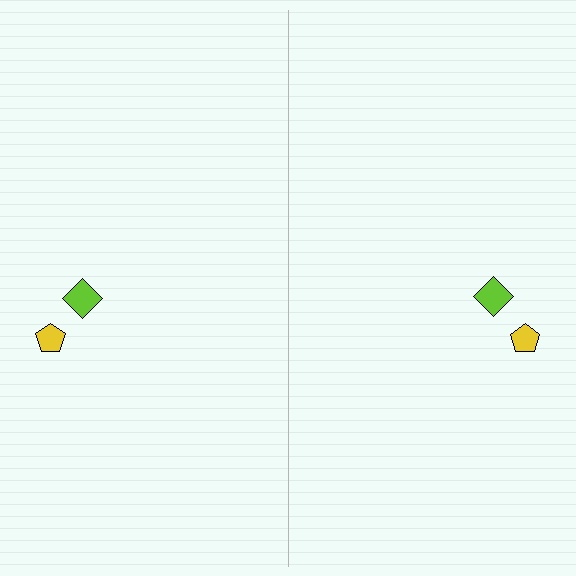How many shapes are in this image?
There are 4 shapes in this image.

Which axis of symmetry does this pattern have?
The pattern has a vertical axis of symmetry running through the center of the image.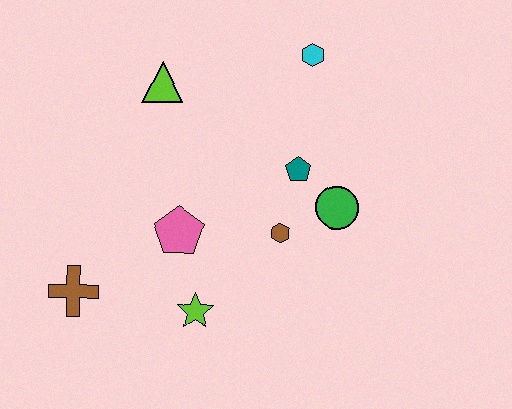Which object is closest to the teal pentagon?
The green circle is closest to the teal pentagon.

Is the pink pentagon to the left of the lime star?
Yes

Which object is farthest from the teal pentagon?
The brown cross is farthest from the teal pentagon.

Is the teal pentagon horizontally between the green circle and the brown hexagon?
Yes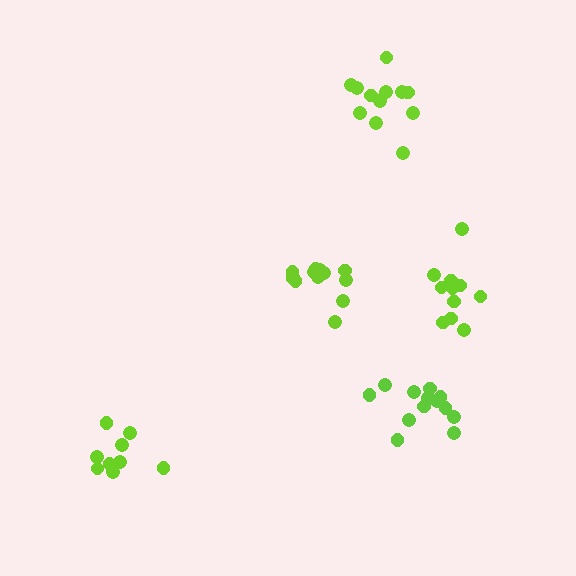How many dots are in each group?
Group 1: 9 dots, Group 2: 11 dots, Group 3: 12 dots, Group 4: 13 dots, Group 5: 13 dots (58 total).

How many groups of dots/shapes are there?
There are 5 groups.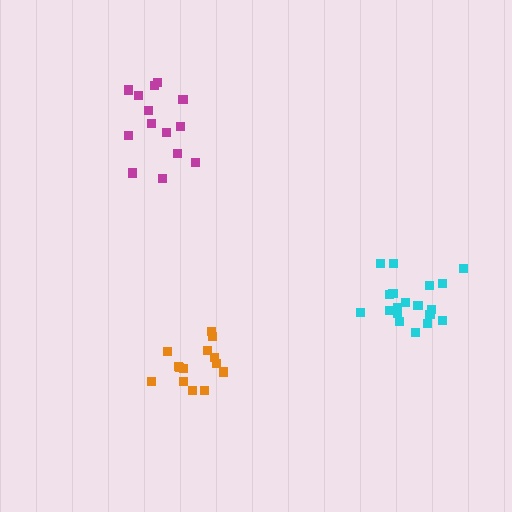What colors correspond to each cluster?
The clusters are colored: cyan, magenta, orange.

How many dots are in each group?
Group 1: 19 dots, Group 2: 14 dots, Group 3: 14 dots (47 total).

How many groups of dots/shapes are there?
There are 3 groups.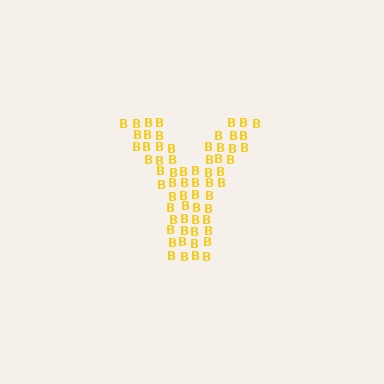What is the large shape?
The large shape is the letter Y.